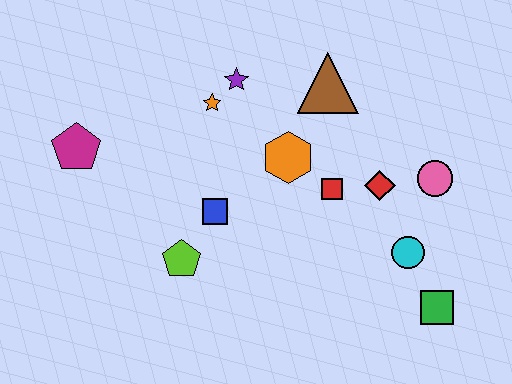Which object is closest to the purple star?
The orange star is closest to the purple star.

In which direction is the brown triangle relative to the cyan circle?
The brown triangle is above the cyan circle.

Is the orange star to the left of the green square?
Yes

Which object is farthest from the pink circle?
The magenta pentagon is farthest from the pink circle.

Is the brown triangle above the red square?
Yes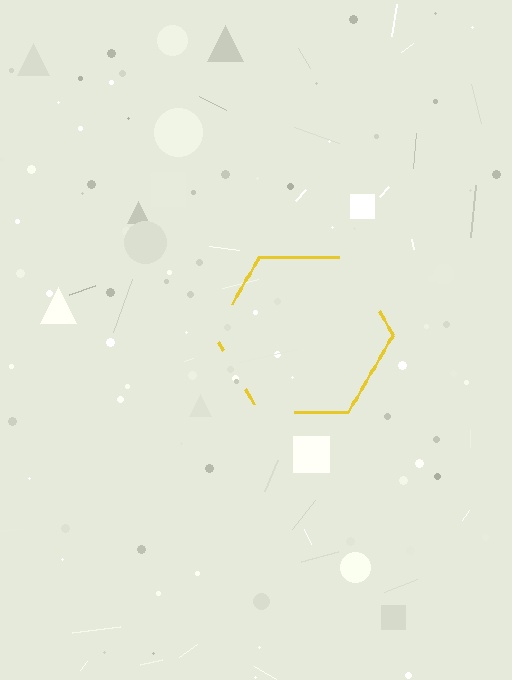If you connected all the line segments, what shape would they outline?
They would outline a hexagon.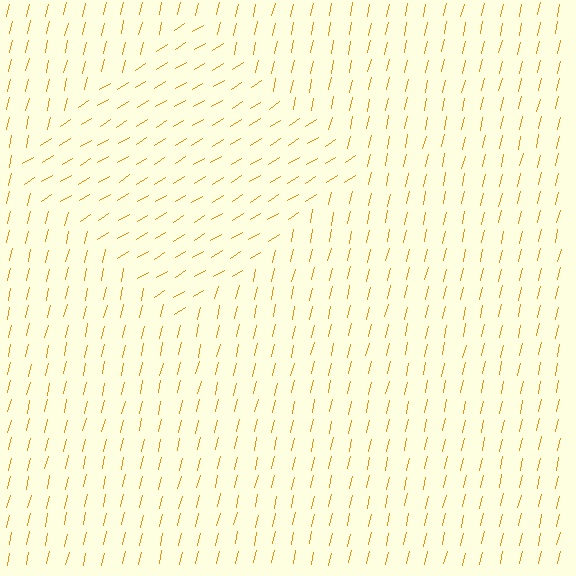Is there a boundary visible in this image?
Yes, there is a texture boundary formed by a change in line orientation.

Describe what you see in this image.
The image is filled with small orange line segments. A diamond region in the image has lines oriented differently from the surrounding lines, creating a visible texture boundary.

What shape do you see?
I see a diamond.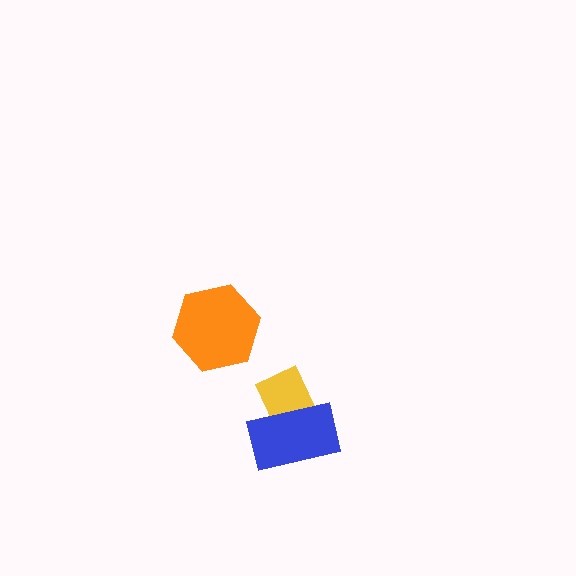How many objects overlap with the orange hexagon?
0 objects overlap with the orange hexagon.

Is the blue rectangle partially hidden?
No, no other shape covers it.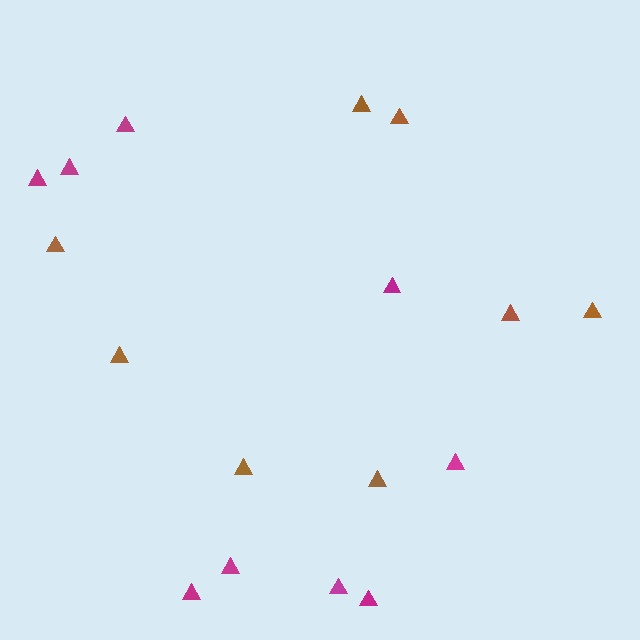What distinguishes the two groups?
There are 2 groups: one group of brown triangles (8) and one group of magenta triangles (9).